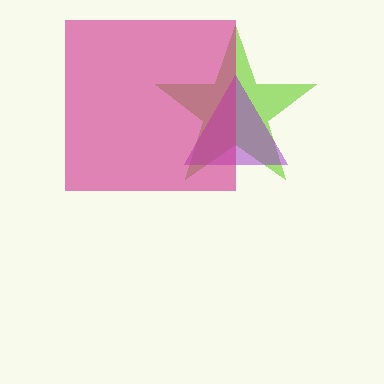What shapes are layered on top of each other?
The layered shapes are: a lime star, a purple triangle, a magenta square.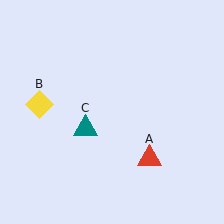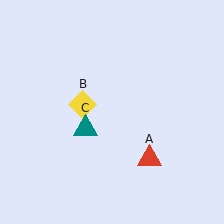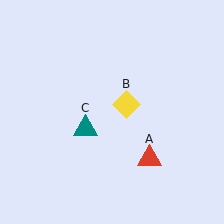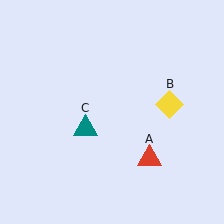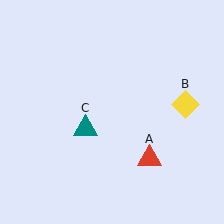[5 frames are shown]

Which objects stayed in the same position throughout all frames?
Red triangle (object A) and teal triangle (object C) remained stationary.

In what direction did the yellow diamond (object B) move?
The yellow diamond (object B) moved right.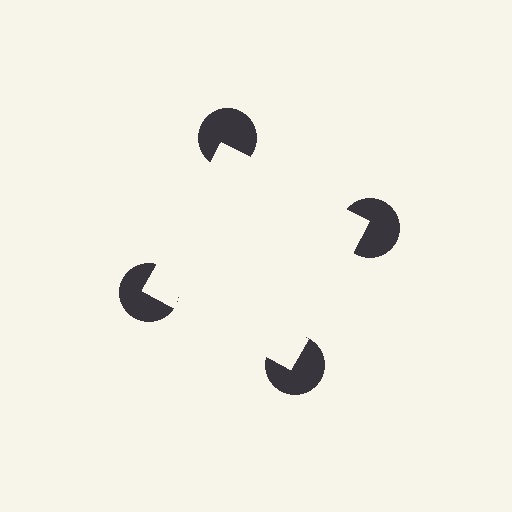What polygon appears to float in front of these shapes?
An illusory square — its edges are inferred from the aligned wedge cuts in the pac-man discs, not physically drawn.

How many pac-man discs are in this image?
There are 4 — one at each vertex of the illusory square.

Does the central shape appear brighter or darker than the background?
It typically appears slightly brighter than the background, even though no actual brightness change is drawn.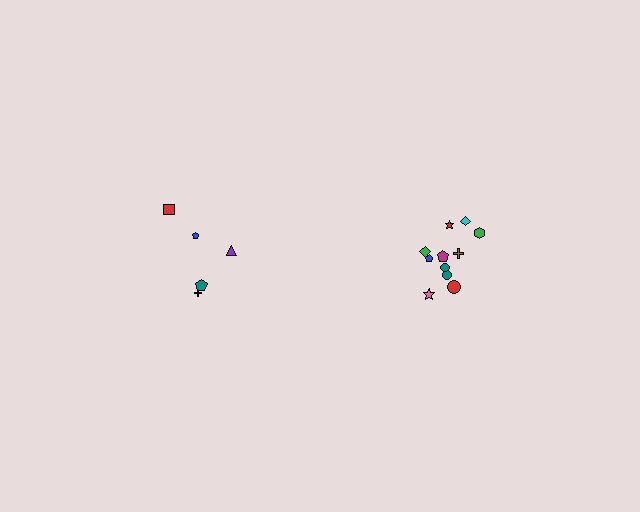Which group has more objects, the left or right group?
The right group.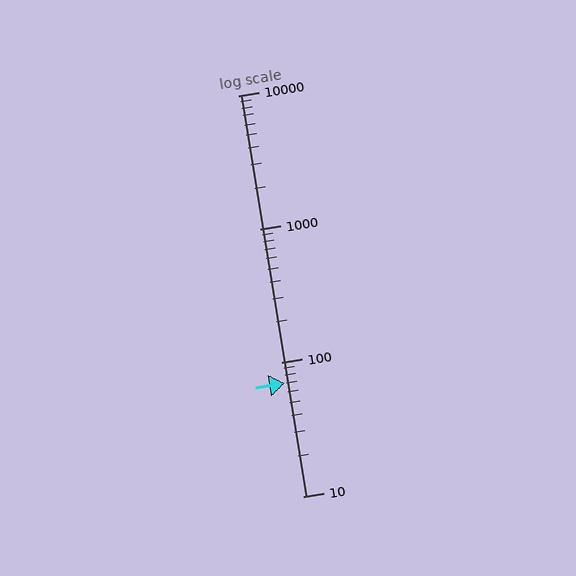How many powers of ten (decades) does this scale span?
The scale spans 3 decades, from 10 to 10000.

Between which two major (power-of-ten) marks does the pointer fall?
The pointer is between 10 and 100.